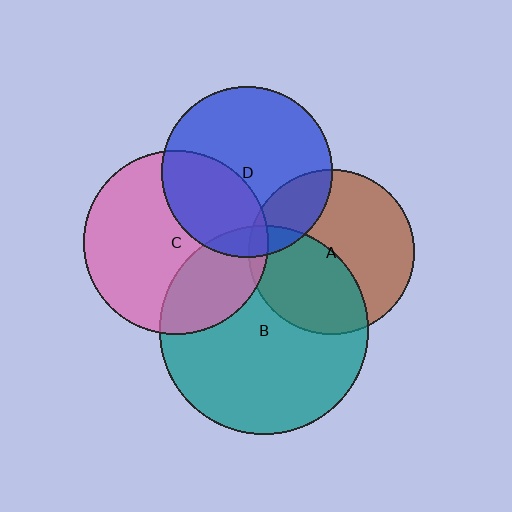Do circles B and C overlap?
Yes.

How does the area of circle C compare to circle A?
Approximately 1.2 times.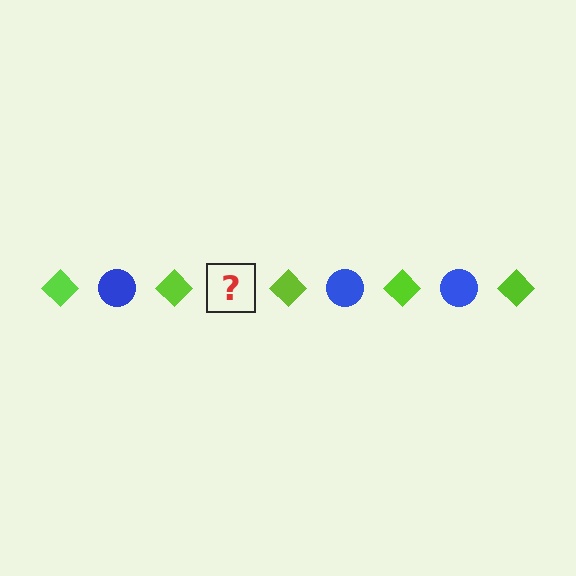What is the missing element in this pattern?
The missing element is a blue circle.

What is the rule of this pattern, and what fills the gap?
The rule is that the pattern alternates between lime diamond and blue circle. The gap should be filled with a blue circle.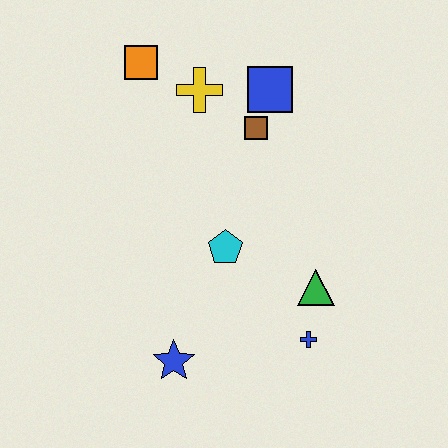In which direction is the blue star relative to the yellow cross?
The blue star is below the yellow cross.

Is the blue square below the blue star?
No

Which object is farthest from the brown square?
The blue star is farthest from the brown square.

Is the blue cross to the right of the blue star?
Yes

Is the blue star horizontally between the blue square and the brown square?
No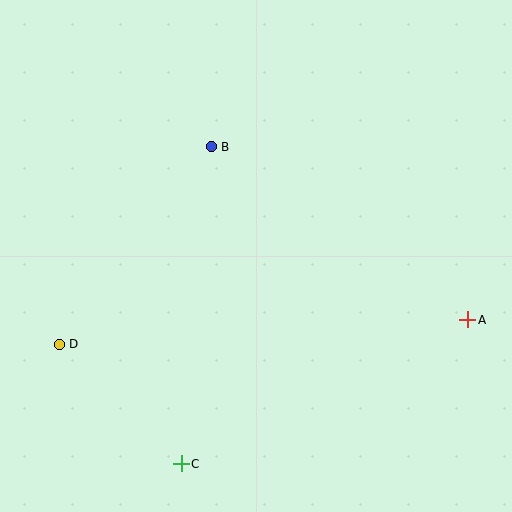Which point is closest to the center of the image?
Point B at (211, 147) is closest to the center.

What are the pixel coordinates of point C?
Point C is at (181, 464).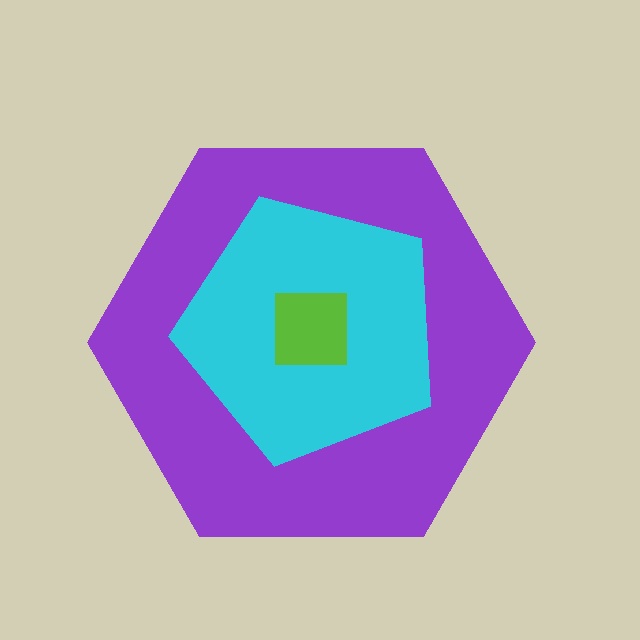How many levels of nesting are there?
3.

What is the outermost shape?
The purple hexagon.